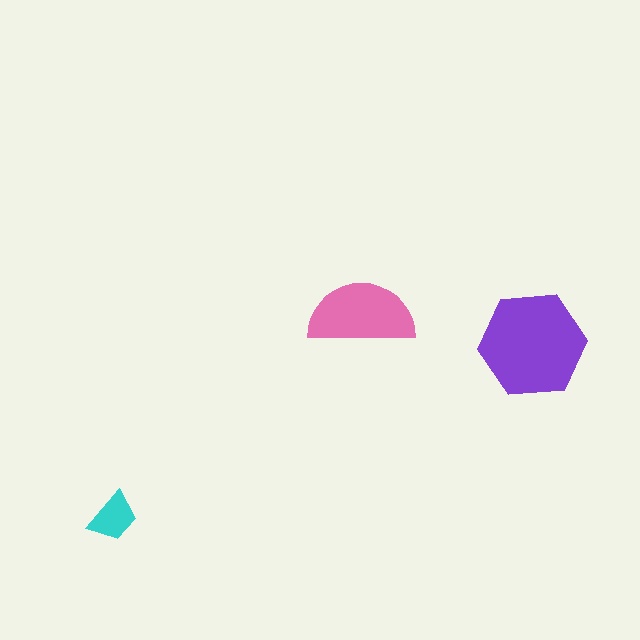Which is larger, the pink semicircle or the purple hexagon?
The purple hexagon.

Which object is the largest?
The purple hexagon.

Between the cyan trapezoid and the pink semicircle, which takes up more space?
The pink semicircle.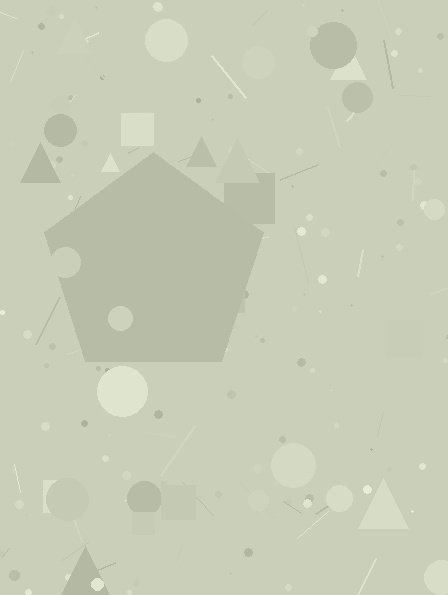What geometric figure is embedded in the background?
A pentagon is embedded in the background.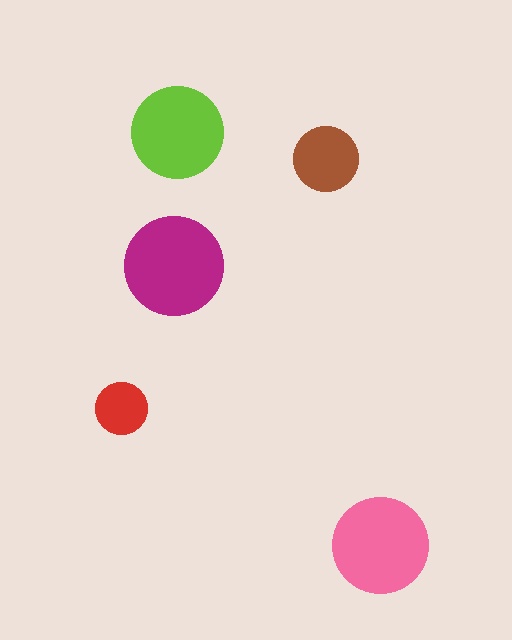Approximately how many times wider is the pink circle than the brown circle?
About 1.5 times wider.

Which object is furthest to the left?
The red circle is leftmost.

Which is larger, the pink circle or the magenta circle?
The magenta one.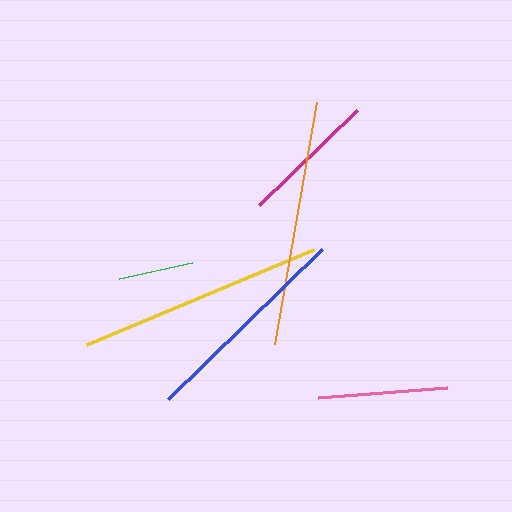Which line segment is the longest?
The yellow line is the longest at approximately 246 pixels.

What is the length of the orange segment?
The orange segment is approximately 245 pixels long.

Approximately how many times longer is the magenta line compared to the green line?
The magenta line is approximately 1.8 times the length of the green line.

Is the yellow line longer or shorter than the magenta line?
The yellow line is longer than the magenta line.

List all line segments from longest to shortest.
From longest to shortest: yellow, orange, blue, magenta, pink, green.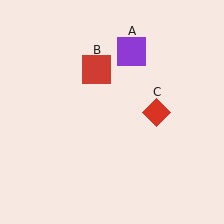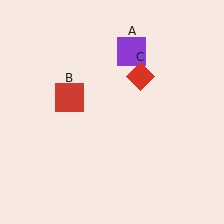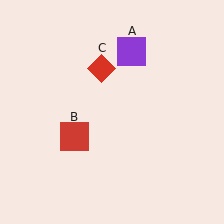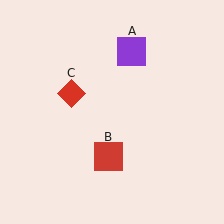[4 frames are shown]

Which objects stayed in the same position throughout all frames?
Purple square (object A) remained stationary.